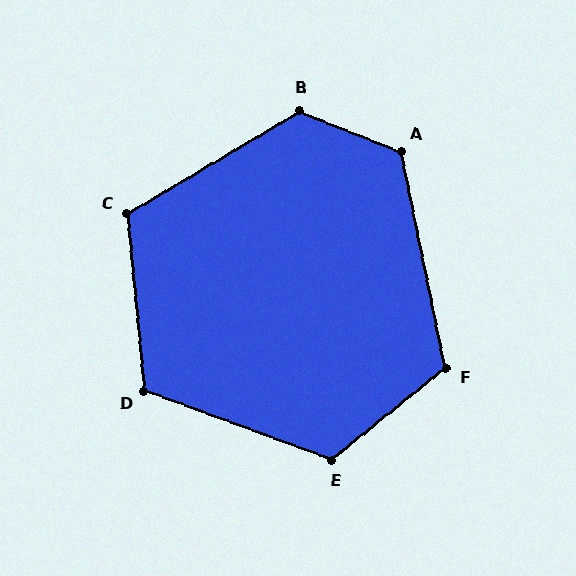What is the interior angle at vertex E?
Approximately 121 degrees (obtuse).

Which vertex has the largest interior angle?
B, at approximately 128 degrees.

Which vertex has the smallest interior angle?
C, at approximately 115 degrees.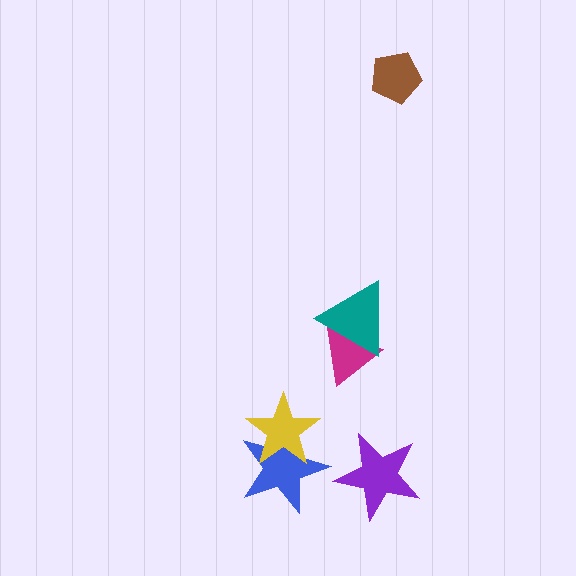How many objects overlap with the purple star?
0 objects overlap with the purple star.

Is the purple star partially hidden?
No, no other shape covers it.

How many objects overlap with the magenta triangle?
1 object overlaps with the magenta triangle.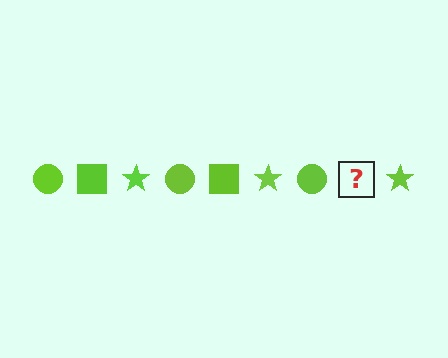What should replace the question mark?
The question mark should be replaced with a lime square.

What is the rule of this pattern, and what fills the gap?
The rule is that the pattern cycles through circle, square, star shapes in lime. The gap should be filled with a lime square.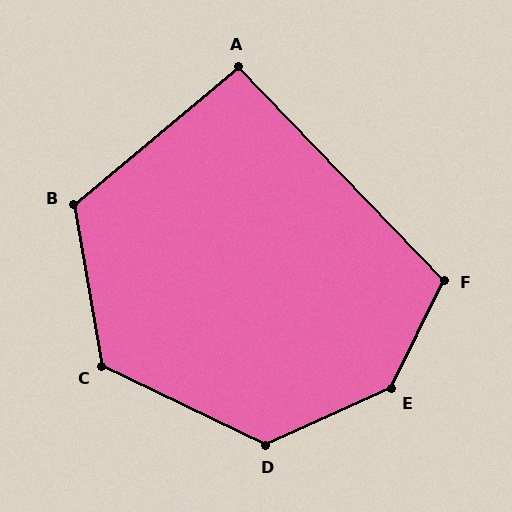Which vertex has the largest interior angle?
E, at approximately 140 degrees.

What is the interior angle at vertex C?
Approximately 126 degrees (obtuse).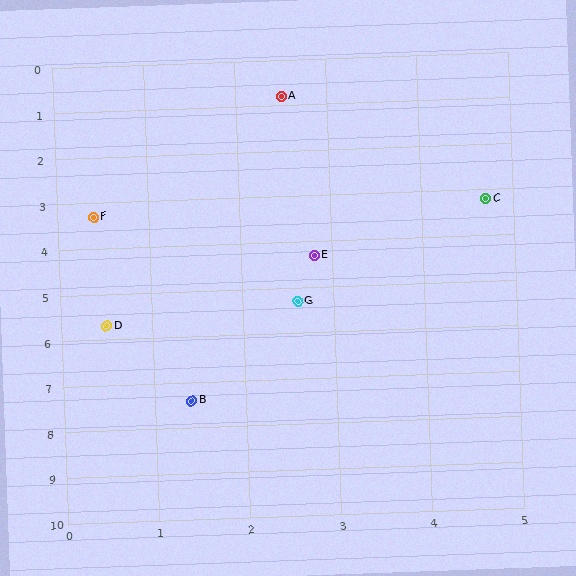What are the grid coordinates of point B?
Point B is at approximately (1.4, 7.4).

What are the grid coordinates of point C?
Point C is at approximately (4.7, 3.2).